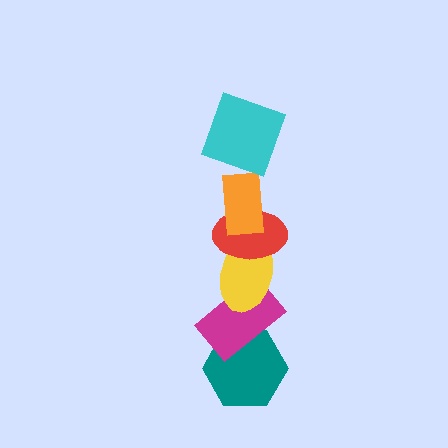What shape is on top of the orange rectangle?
The cyan square is on top of the orange rectangle.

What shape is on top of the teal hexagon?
The magenta rectangle is on top of the teal hexagon.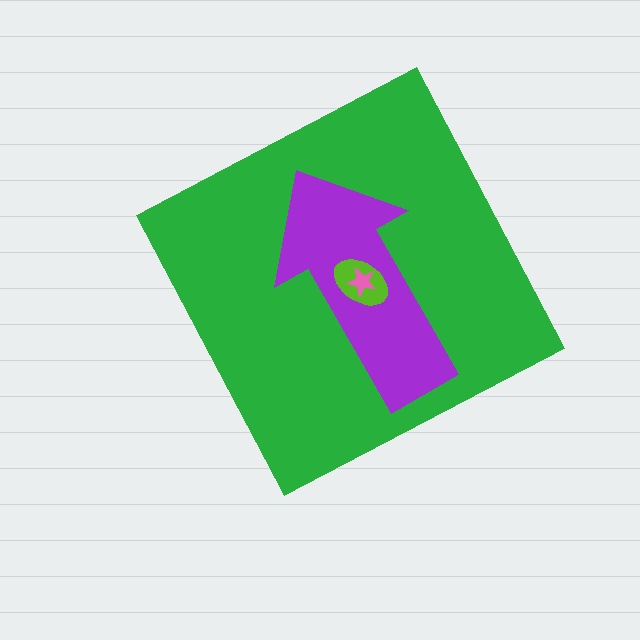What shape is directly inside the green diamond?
The purple arrow.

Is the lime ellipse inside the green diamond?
Yes.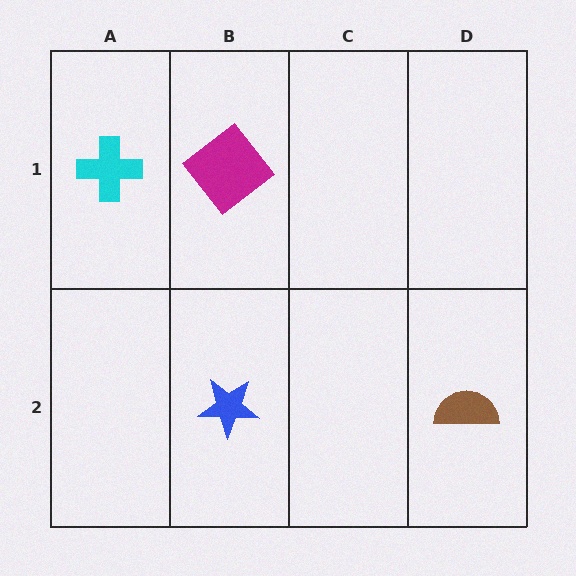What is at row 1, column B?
A magenta diamond.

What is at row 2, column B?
A blue star.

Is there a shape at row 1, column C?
No, that cell is empty.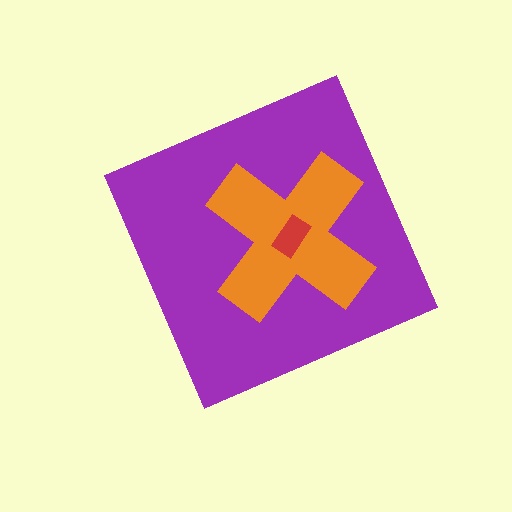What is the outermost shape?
The purple diamond.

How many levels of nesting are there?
3.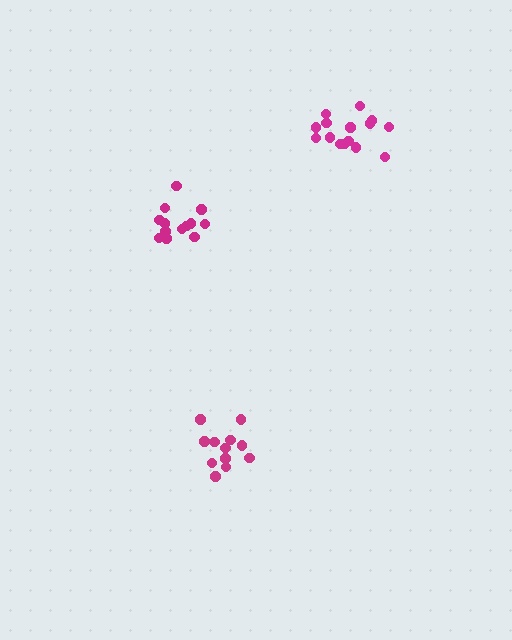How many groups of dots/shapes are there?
There are 3 groups.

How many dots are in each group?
Group 1: 12 dots, Group 2: 15 dots, Group 3: 13 dots (40 total).